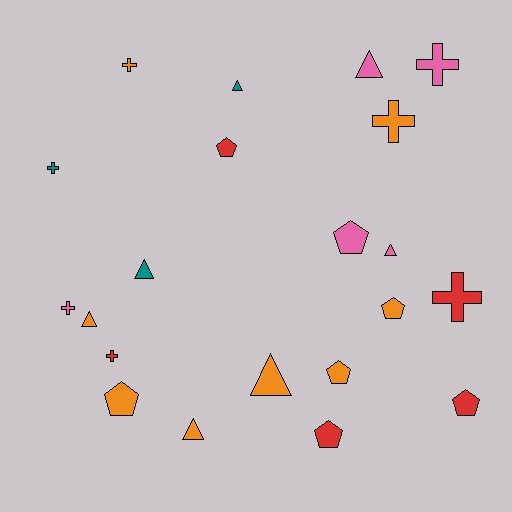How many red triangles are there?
There are no red triangles.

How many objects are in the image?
There are 21 objects.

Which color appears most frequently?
Orange, with 8 objects.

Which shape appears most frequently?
Pentagon, with 7 objects.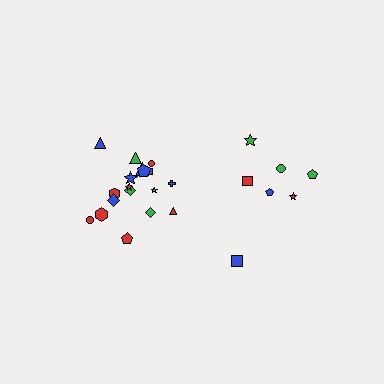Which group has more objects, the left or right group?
The left group.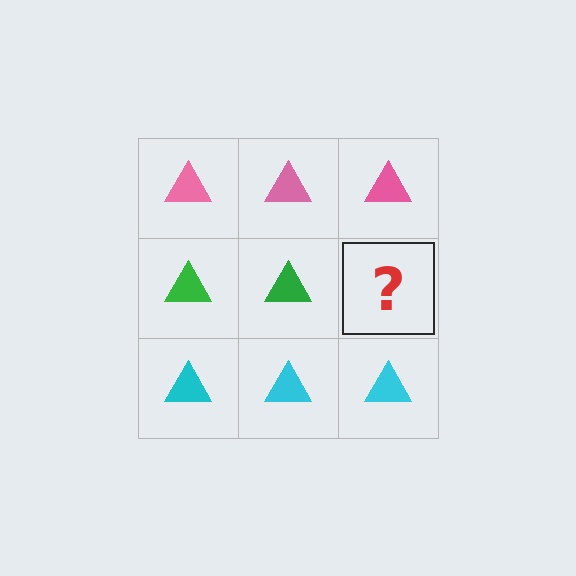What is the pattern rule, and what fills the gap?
The rule is that each row has a consistent color. The gap should be filled with a green triangle.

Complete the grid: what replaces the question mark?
The question mark should be replaced with a green triangle.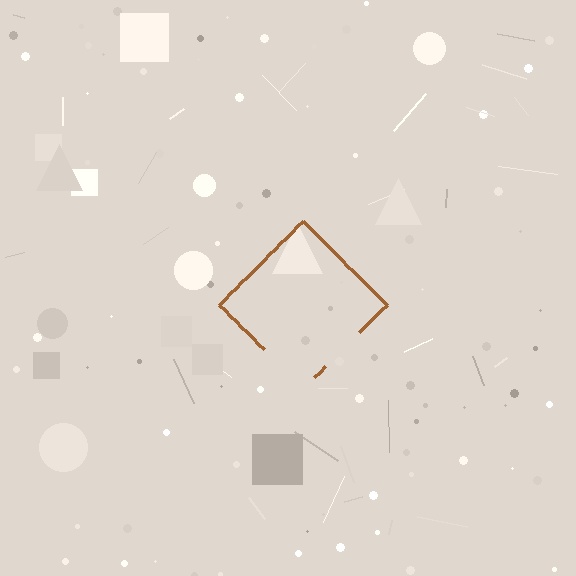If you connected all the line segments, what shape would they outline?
They would outline a diamond.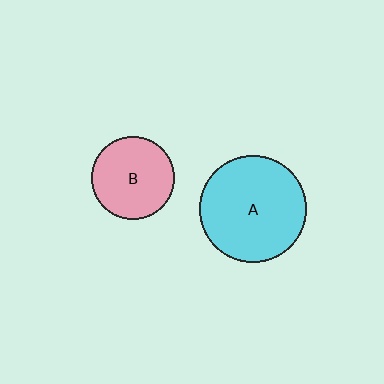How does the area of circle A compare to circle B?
Approximately 1.7 times.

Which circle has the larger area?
Circle A (cyan).